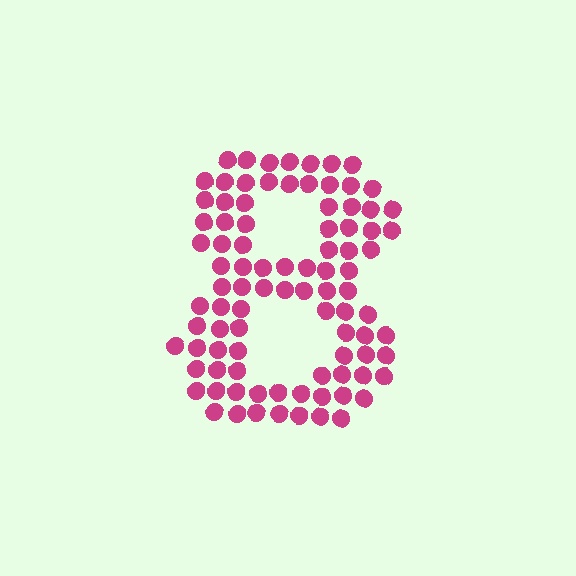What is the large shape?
The large shape is the digit 8.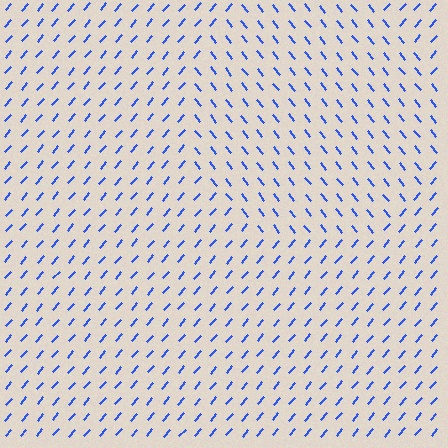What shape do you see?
I see a circle.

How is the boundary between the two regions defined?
The boundary is defined purely by a change in line orientation (approximately 79 degrees difference). All lines are the same color and thickness.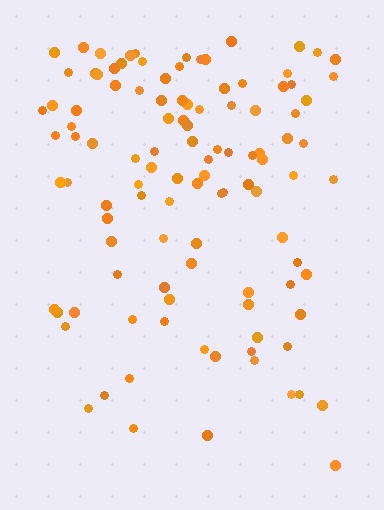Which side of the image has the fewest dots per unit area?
The bottom.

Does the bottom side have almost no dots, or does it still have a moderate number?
Still a moderate number, just noticeably fewer than the top.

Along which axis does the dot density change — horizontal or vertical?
Vertical.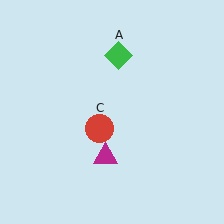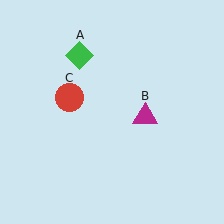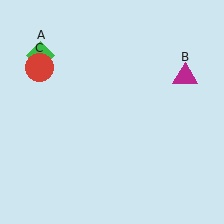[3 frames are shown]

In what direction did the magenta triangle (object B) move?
The magenta triangle (object B) moved up and to the right.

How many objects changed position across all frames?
3 objects changed position: green diamond (object A), magenta triangle (object B), red circle (object C).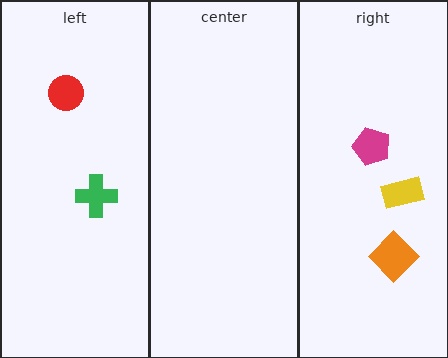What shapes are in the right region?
The orange diamond, the yellow rectangle, the magenta pentagon.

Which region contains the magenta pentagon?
The right region.